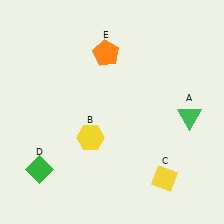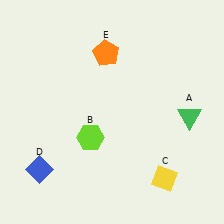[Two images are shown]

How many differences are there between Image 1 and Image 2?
There are 2 differences between the two images.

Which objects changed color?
B changed from yellow to lime. D changed from green to blue.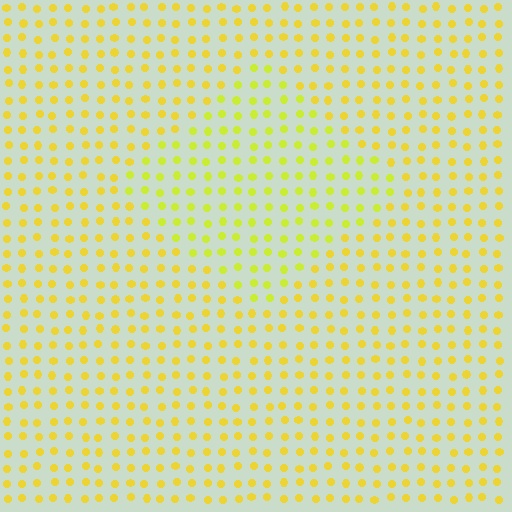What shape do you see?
I see a diamond.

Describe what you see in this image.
The image is filled with small yellow elements in a uniform arrangement. A diamond-shaped region is visible where the elements are tinted to a slightly different hue, forming a subtle color boundary.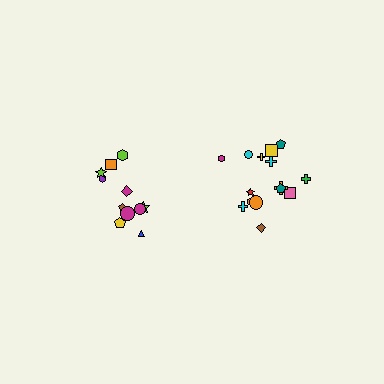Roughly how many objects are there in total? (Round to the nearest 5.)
Roughly 25 objects in total.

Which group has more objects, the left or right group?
The right group.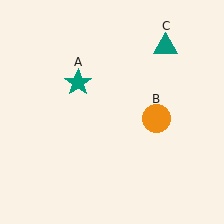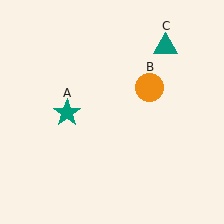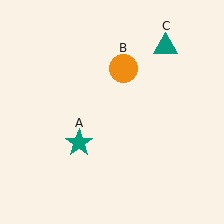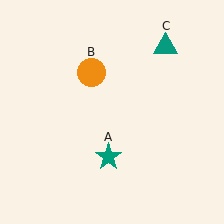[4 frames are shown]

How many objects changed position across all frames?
2 objects changed position: teal star (object A), orange circle (object B).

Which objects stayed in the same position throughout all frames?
Teal triangle (object C) remained stationary.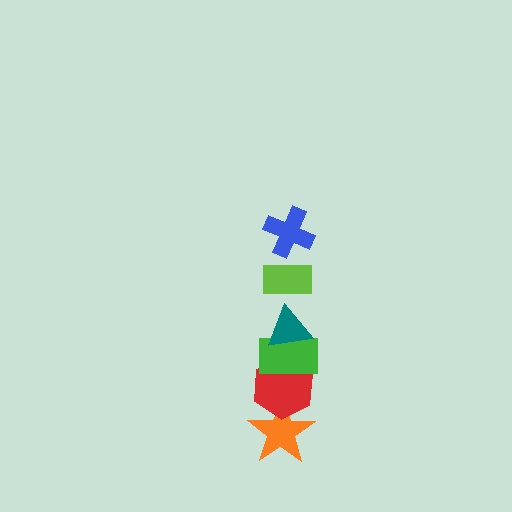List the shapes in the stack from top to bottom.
From top to bottom: the blue cross, the lime rectangle, the teal triangle, the green rectangle, the red hexagon, the orange star.